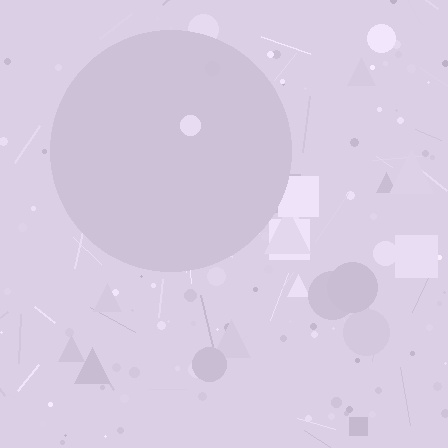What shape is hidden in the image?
A circle is hidden in the image.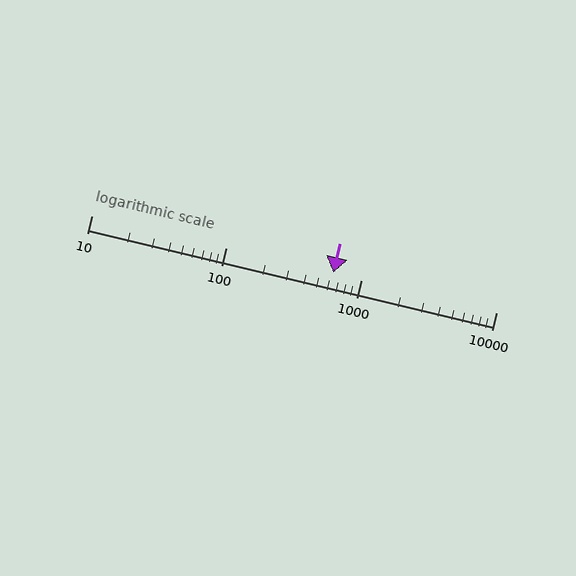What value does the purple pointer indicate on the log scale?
The pointer indicates approximately 620.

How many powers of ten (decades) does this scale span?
The scale spans 3 decades, from 10 to 10000.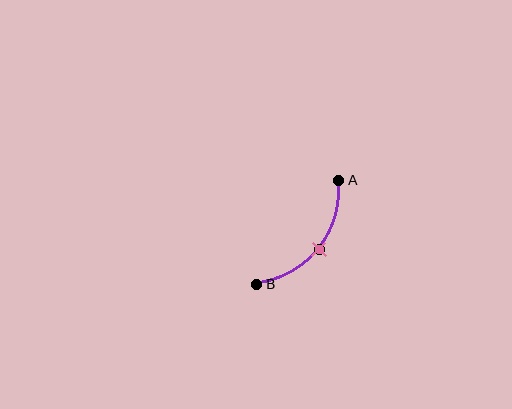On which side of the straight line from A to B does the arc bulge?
The arc bulges below and to the right of the straight line connecting A and B.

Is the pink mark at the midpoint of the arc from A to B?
Yes. The pink mark lies on the arc at equal arc-length from both A and B — it is the arc midpoint.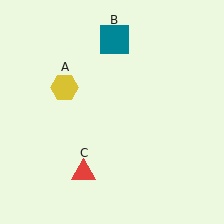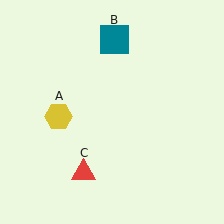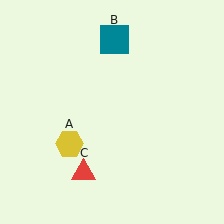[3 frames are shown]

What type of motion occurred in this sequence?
The yellow hexagon (object A) rotated counterclockwise around the center of the scene.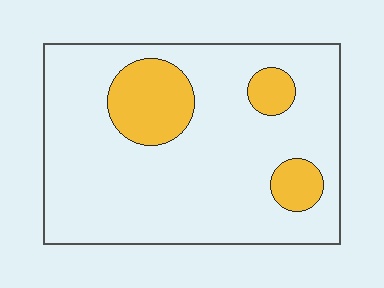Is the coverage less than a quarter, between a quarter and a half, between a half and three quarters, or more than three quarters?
Less than a quarter.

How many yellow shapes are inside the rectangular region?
3.